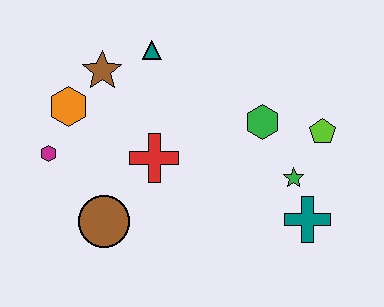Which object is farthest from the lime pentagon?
The magenta hexagon is farthest from the lime pentagon.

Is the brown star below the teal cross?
No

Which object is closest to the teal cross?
The green star is closest to the teal cross.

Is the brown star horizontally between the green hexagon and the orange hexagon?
Yes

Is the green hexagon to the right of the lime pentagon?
No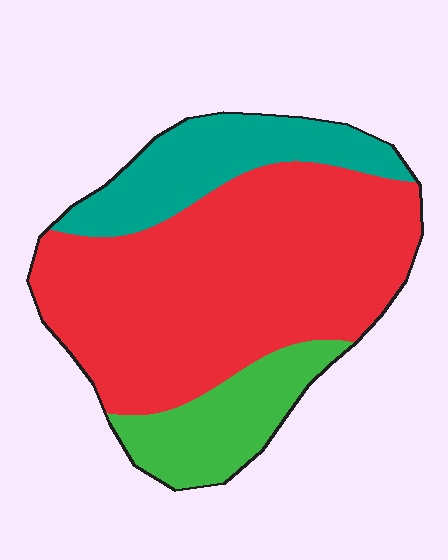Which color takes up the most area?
Red, at roughly 65%.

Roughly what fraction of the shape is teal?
Teal takes up about one fifth (1/5) of the shape.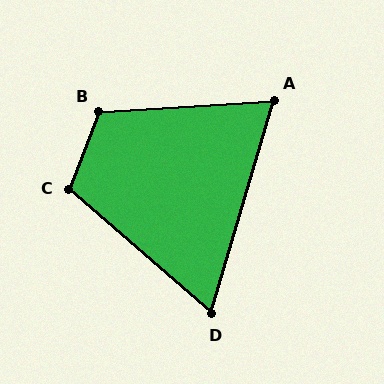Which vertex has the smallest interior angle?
D, at approximately 65 degrees.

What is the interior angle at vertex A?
Approximately 70 degrees (acute).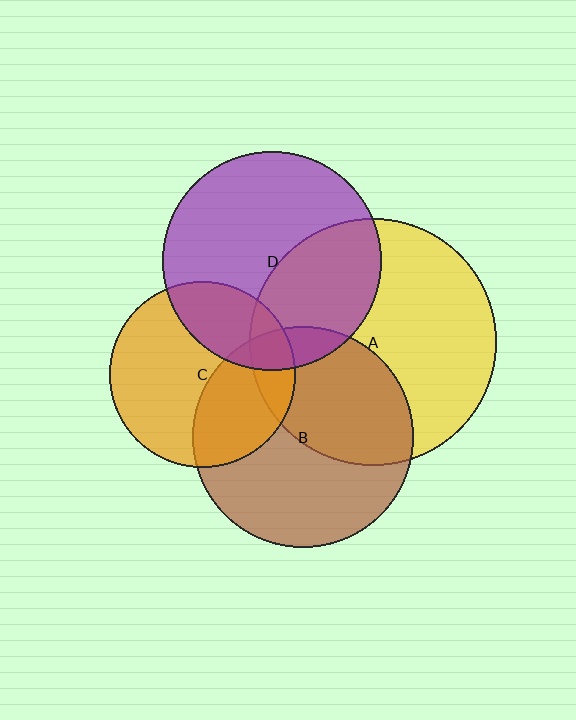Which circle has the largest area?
Circle A (yellow).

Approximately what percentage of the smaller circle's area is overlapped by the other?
Approximately 10%.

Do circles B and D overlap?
Yes.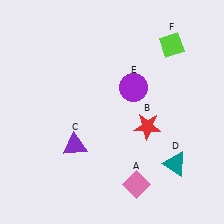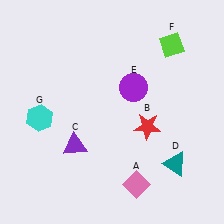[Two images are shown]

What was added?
A cyan hexagon (G) was added in Image 2.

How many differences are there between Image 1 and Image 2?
There is 1 difference between the two images.